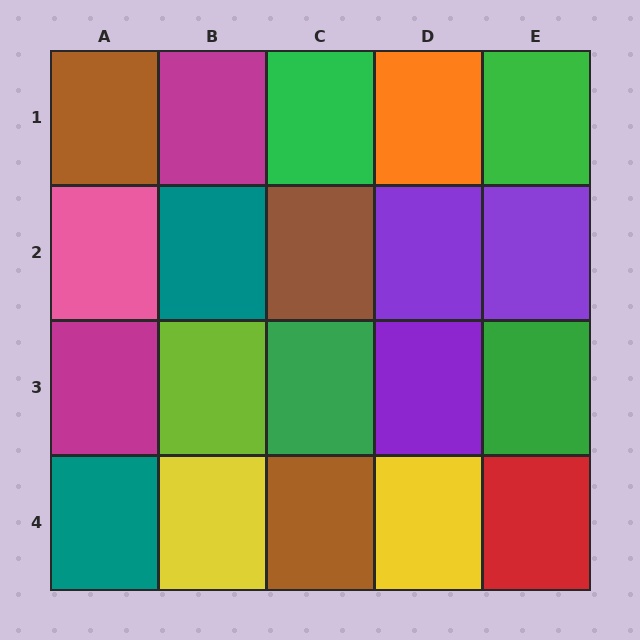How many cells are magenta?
2 cells are magenta.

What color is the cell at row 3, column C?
Green.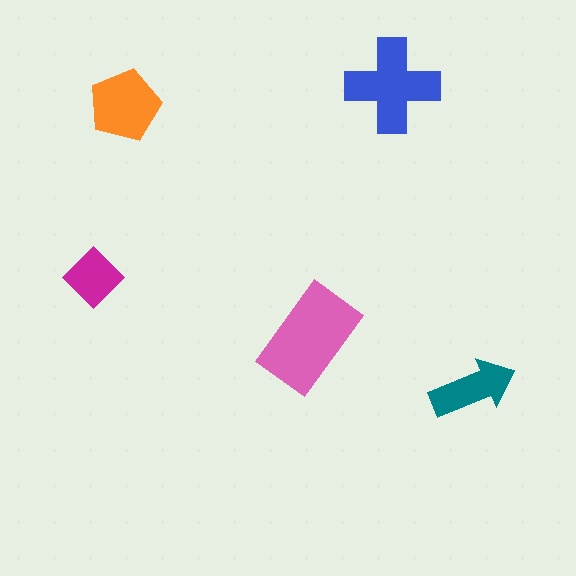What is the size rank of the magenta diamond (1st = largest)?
5th.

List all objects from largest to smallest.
The pink rectangle, the blue cross, the orange pentagon, the teal arrow, the magenta diamond.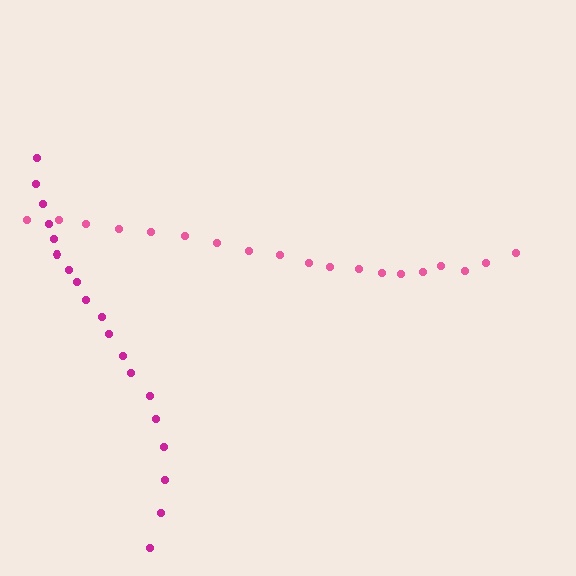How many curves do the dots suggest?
There are 2 distinct paths.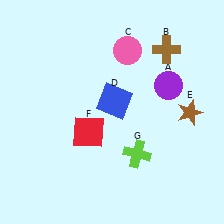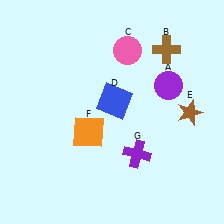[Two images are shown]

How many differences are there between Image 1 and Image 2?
There are 2 differences between the two images.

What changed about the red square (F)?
In Image 1, F is red. In Image 2, it changed to orange.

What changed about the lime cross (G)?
In Image 1, G is lime. In Image 2, it changed to purple.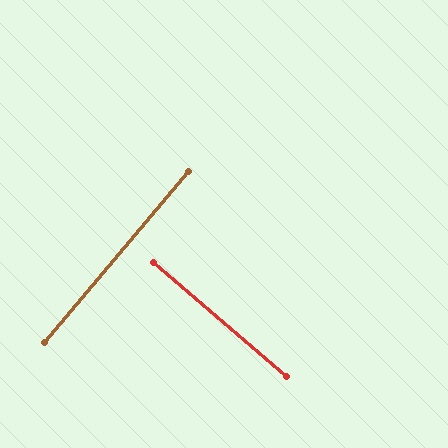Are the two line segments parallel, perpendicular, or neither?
Perpendicular — they meet at approximately 90°.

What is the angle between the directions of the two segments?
Approximately 90 degrees.